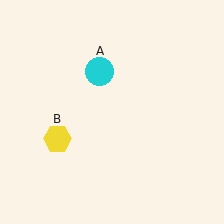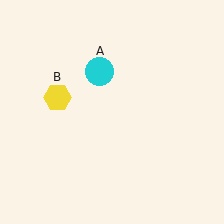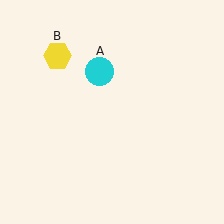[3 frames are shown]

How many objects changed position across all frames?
1 object changed position: yellow hexagon (object B).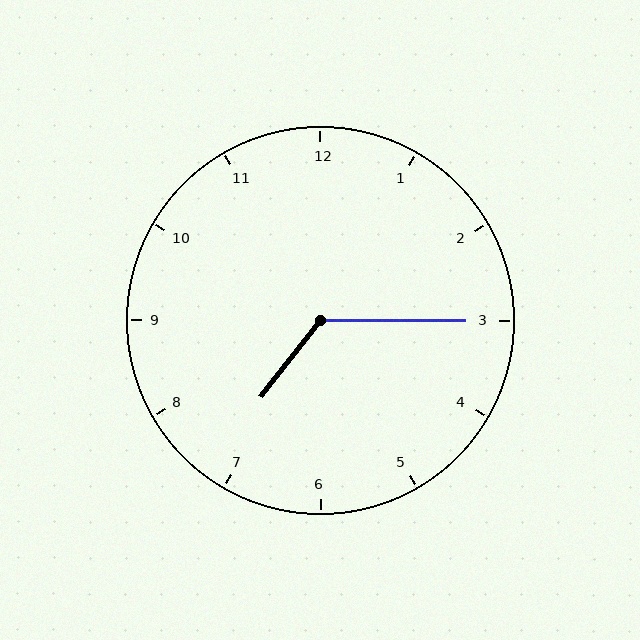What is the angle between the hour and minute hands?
Approximately 128 degrees.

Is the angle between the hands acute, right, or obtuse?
It is obtuse.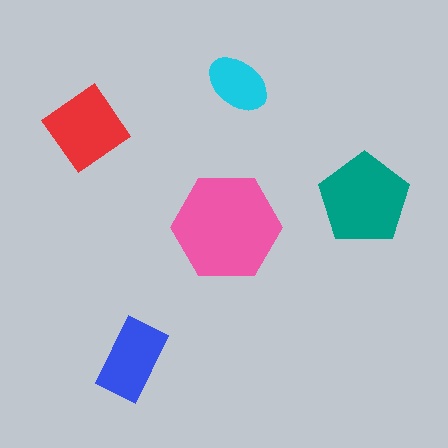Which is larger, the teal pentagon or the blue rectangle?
The teal pentagon.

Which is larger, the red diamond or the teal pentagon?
The teal pentagon.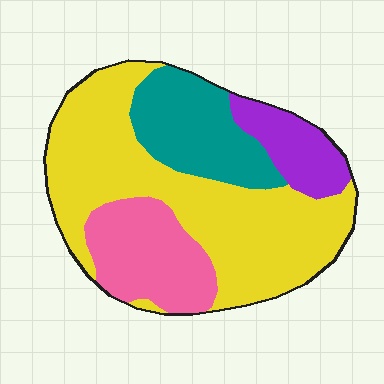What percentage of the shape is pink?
Pink covers 19% of the shape.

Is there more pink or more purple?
Pink.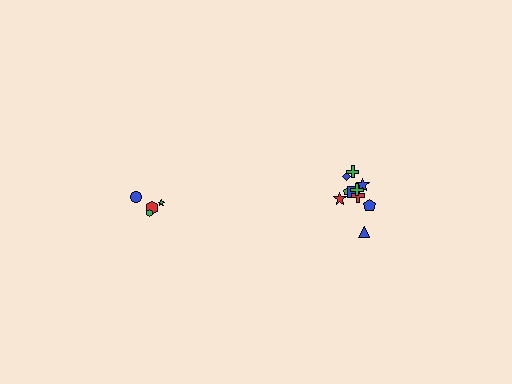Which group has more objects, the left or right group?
The right group.